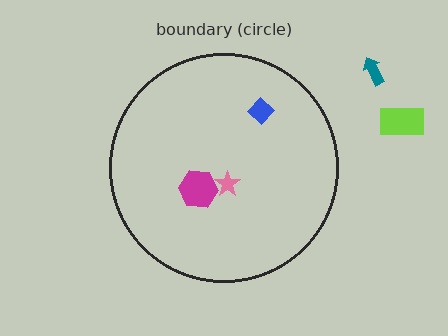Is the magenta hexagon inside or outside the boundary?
Inside.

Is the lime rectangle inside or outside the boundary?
Outside.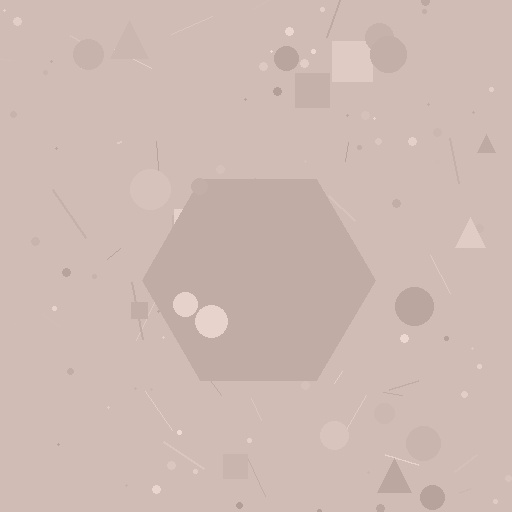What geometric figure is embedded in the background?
A hexagon is embedded in the background.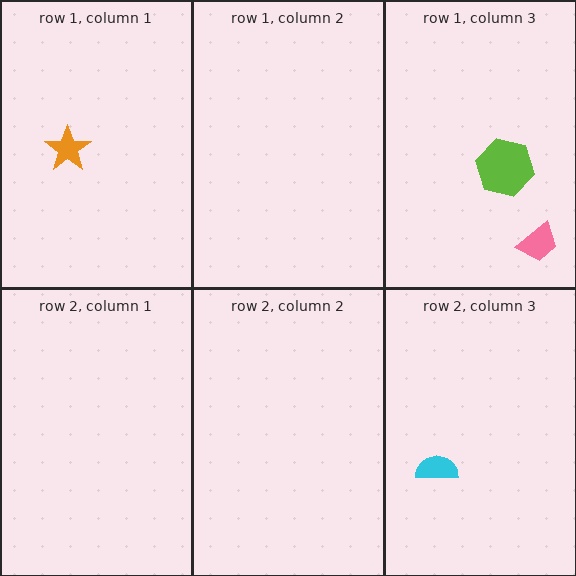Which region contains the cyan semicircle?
The row 2, column 3 region.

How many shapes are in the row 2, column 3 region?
1.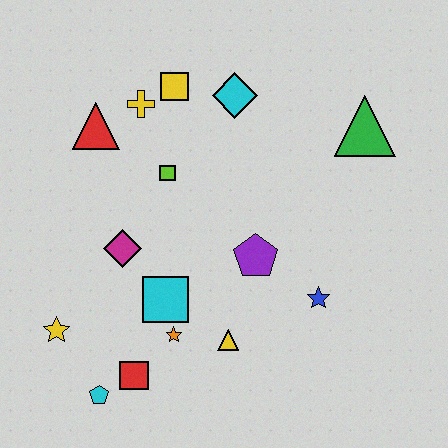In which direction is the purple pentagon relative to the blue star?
The purple pentagon is to the left of the blue star.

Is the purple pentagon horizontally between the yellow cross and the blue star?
Yes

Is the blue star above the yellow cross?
No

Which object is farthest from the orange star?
The green triangle is farthest from the orange star.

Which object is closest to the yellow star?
The cyan pentagon is closest to the yellow star.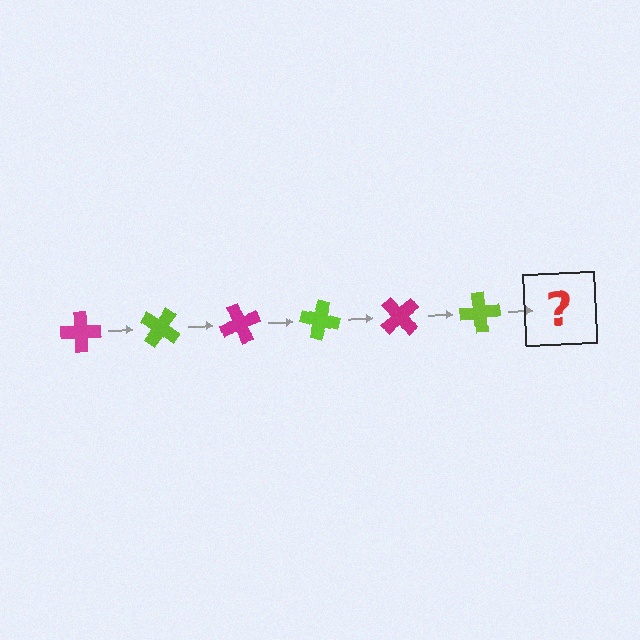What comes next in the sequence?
The next element should be a magenta cross, rotated 210 degrees from the start.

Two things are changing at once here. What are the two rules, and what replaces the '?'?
The two rules are that it rotates 35 degrees each step and the color cycles through magenta and lime. The '?' should be a magenta cross, rotated 210 degrees from the start.